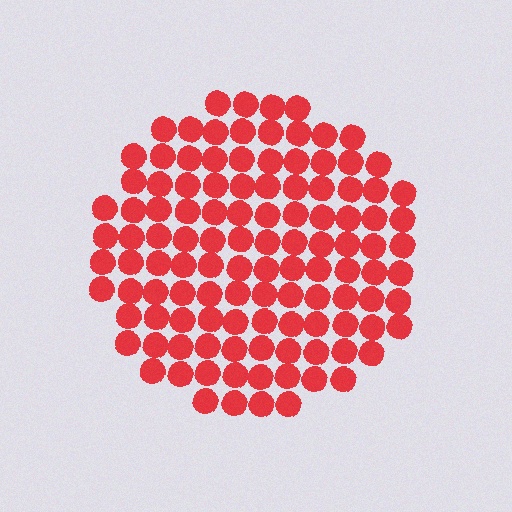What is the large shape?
The large shape is a circle.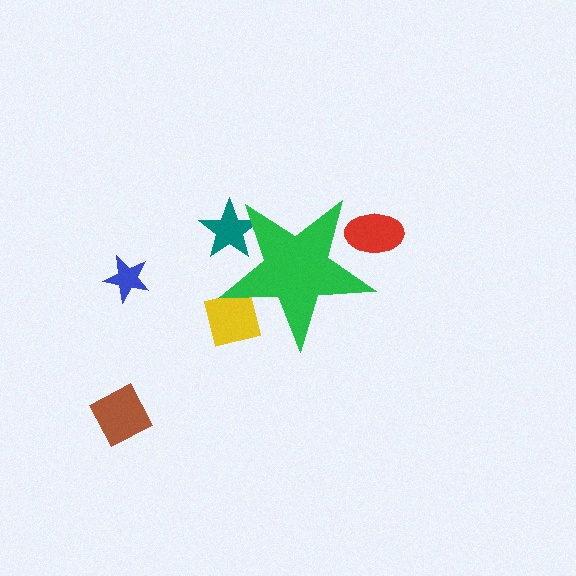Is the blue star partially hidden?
No, the blue star is fully visible.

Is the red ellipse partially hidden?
Yes, the red ellipse is partially hidden behind the green star.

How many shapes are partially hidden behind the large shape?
3 shapes are partially hidden.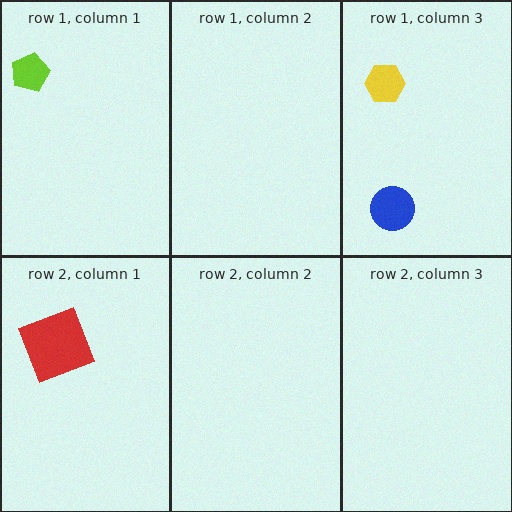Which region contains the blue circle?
The row 1, column 3 region.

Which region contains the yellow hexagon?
The row 1, column 3 region.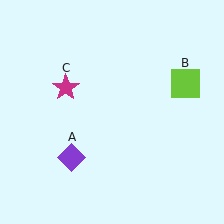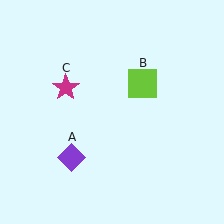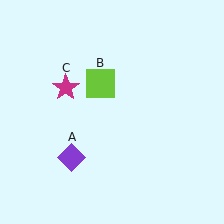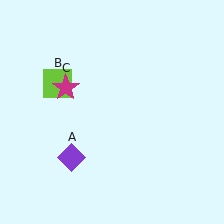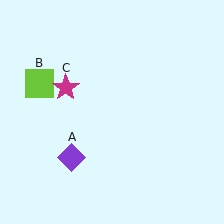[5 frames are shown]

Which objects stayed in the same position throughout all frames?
Purple diamond (object A) and magenta star (object C) remained stationary.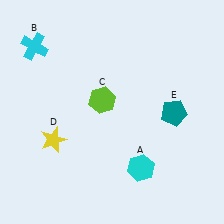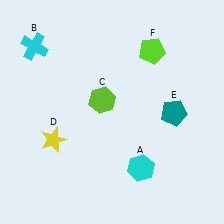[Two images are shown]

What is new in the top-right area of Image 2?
A lime pentagon (F) was added in the top-right area of Image 2.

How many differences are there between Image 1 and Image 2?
There is 1 difference between the two images.